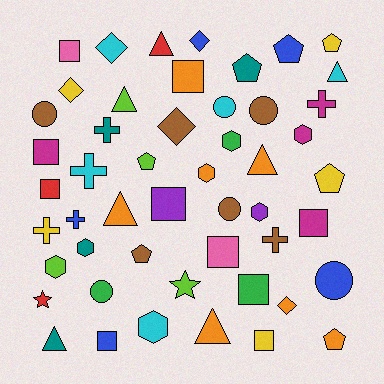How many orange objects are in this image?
There are 7 orange objects.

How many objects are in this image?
There are 50 objects.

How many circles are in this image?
There are 6 circles.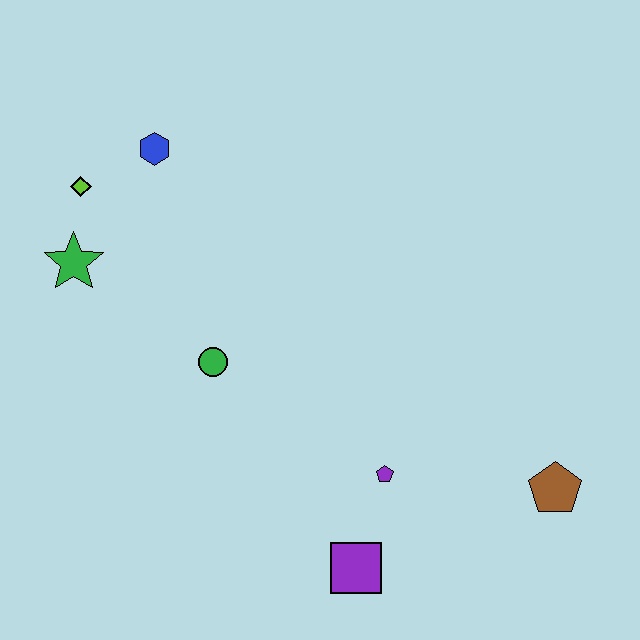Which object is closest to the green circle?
The green star is closest to the green circle.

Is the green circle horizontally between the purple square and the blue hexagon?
Yes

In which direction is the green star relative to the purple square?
The green star is above the purple square.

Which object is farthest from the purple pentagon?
The lime diamond is farthest from the purple pentagon.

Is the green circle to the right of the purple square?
No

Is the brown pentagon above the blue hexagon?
No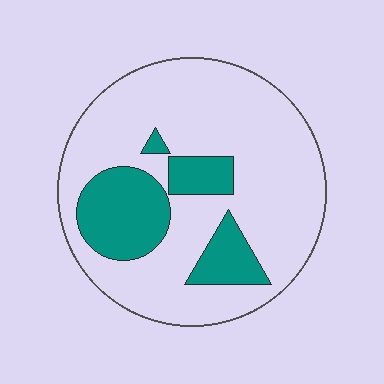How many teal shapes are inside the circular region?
4.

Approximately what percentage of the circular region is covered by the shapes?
Approximately 25%.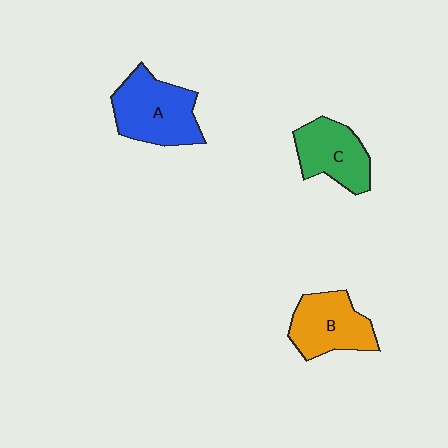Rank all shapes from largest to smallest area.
From largest to smallest: A (blue), B (orange), C (green).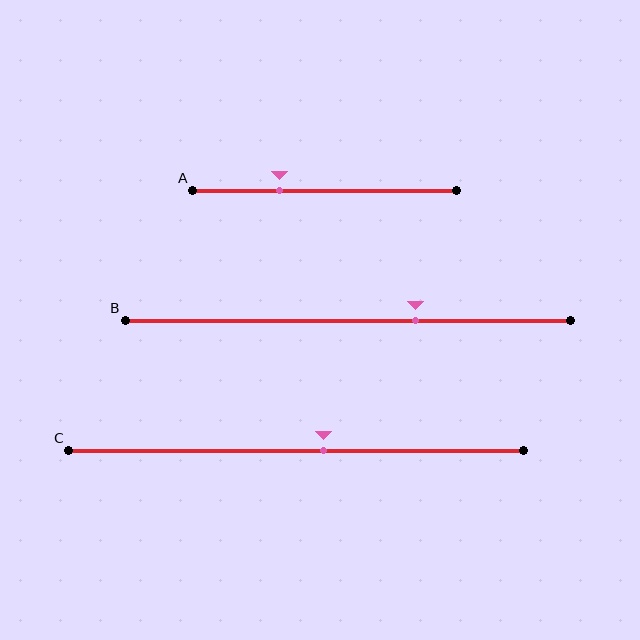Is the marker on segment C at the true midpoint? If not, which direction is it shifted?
No, the marker on segment C is shifted to the right by about 6% of the segment length.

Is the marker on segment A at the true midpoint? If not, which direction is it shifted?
No, the marker on segment A is shifted to the left by about 17% of the segment length.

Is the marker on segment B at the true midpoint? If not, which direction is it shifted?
No, the marker on segment B is shifted to the right by about 15% of the segment length.